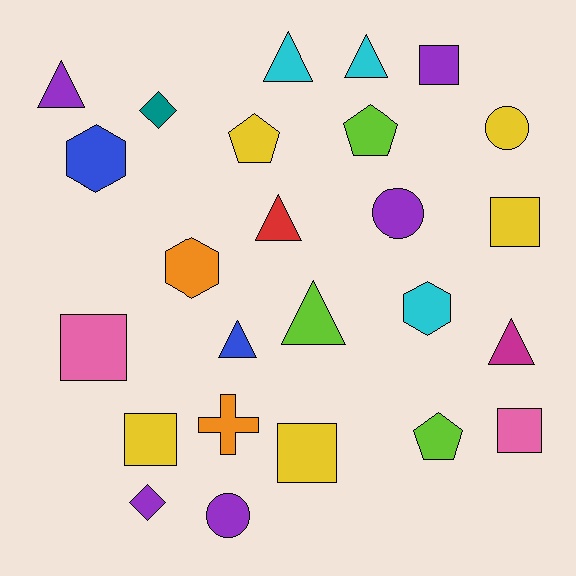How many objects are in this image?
There are 25 objects.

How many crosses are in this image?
There is 1 cross.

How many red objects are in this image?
There is 1 red object.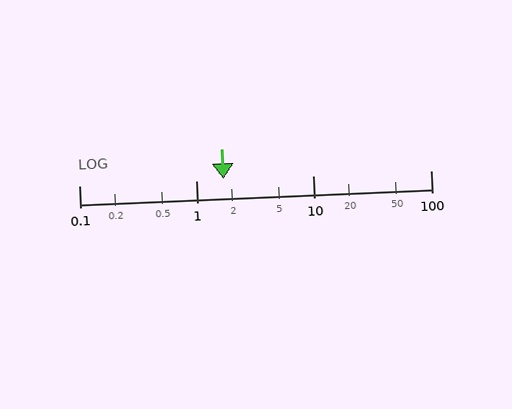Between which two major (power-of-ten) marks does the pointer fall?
The pointer is between 1 and 10.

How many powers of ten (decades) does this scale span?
The scale spans 3 decades, from 0.1 to 100.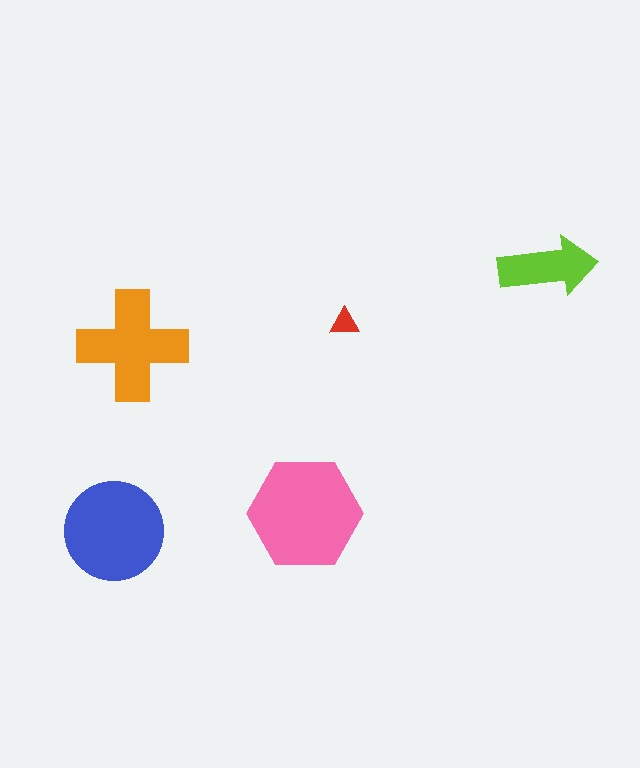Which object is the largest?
The pink hexagon.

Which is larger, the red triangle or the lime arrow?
The lime arrow.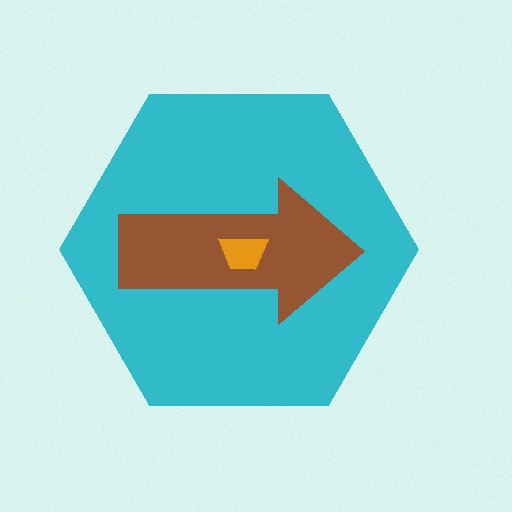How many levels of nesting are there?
3.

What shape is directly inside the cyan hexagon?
The brown arrow.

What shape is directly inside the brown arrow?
The orange trapezoid.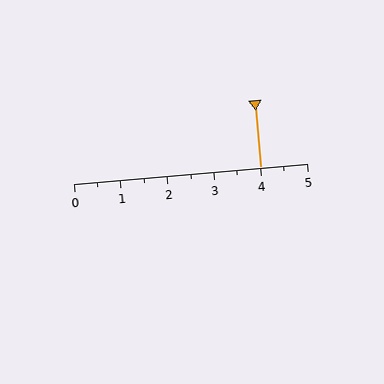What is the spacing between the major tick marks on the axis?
The major ticks are spaced 1 apart.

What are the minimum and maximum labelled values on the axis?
The axis runs from 0 to 5.